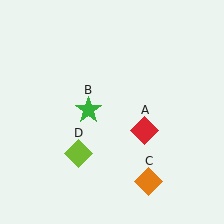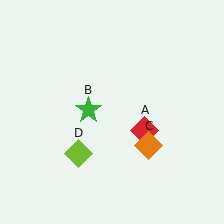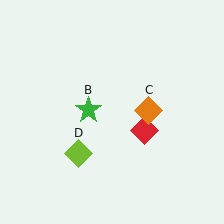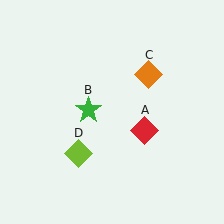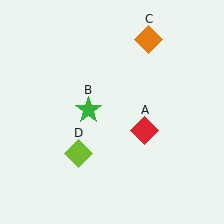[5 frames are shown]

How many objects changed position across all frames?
1 object changed position: orange diamond (object C).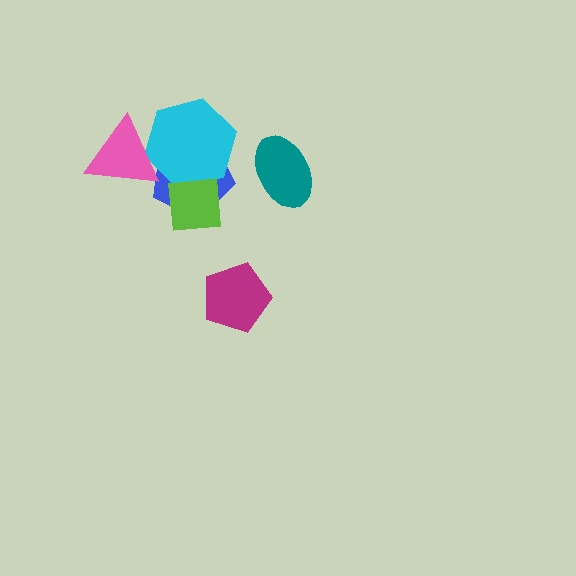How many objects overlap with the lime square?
2 objects overlap with the lime square.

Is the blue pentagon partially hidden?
Yes, it is partially covered by another shape.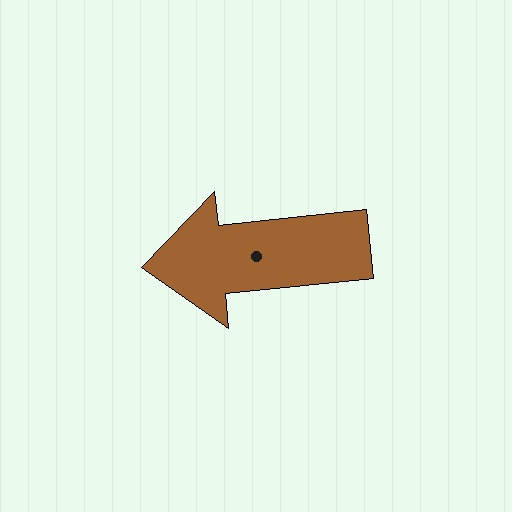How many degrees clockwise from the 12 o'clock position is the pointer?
Approximately 264 degrees.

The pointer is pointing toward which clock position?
Roughly 9 o'clock.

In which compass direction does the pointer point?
West.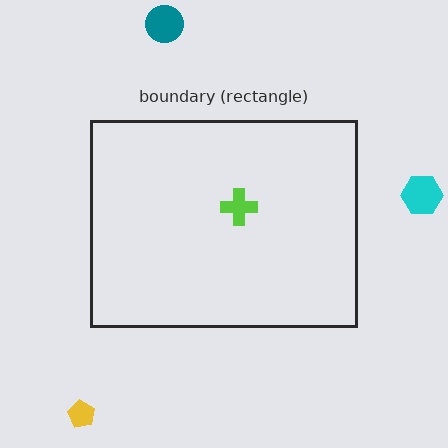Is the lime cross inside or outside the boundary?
Inside.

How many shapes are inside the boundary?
1 inside, 3 outside.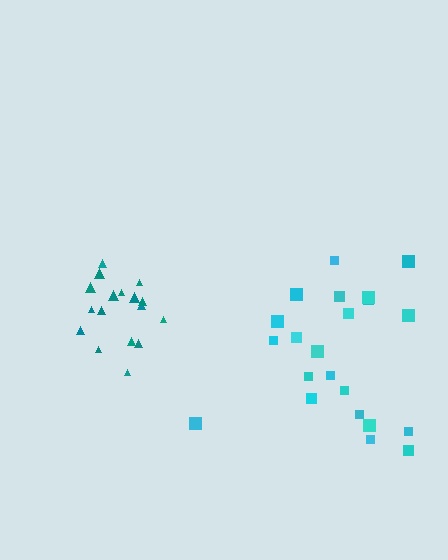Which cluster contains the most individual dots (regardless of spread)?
Cyan (22).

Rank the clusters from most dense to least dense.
teal, cyan.